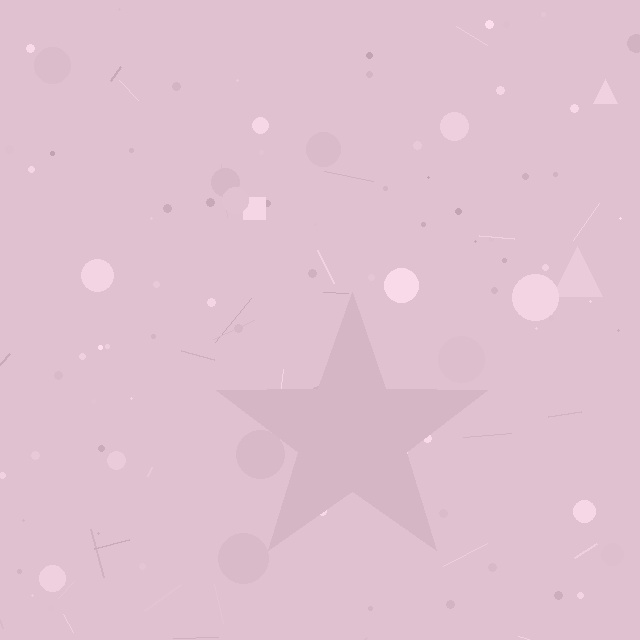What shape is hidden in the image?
A star is hidden in the image.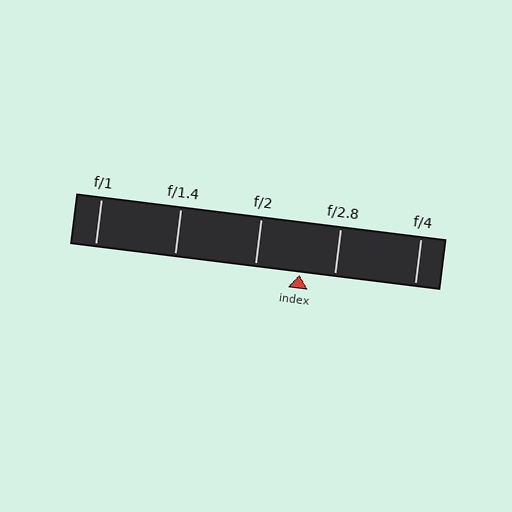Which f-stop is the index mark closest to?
The index mark is closest to f/2.8.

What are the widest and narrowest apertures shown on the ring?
The widest aperture shown is f/1 and the narrowest is f/4.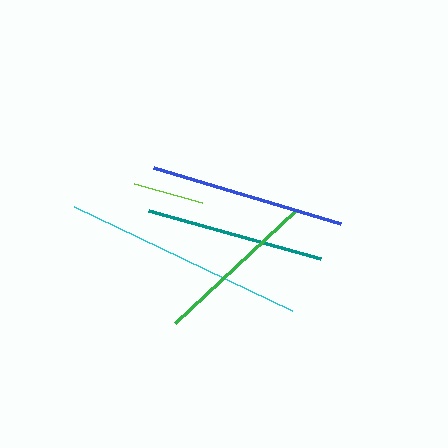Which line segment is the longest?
The cyan line is the longest at approximately 241 pixels.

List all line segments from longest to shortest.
From longest to shortest: cyan, blue, teal, green, lime.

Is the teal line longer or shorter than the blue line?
The blue line is longer than the teal line.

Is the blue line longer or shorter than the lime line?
The blue line is longer than the lime line.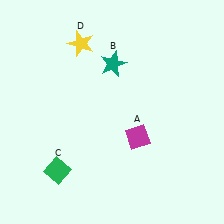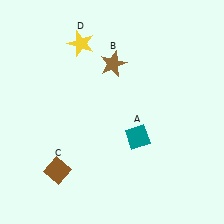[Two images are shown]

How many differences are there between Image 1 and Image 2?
There are 3 differences between the two images.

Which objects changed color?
A changed from magenta to teal. B changed from teal to brown. C changed from green to brown.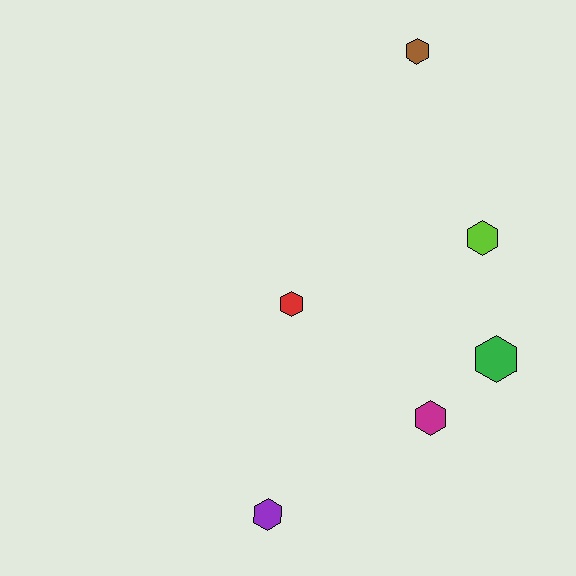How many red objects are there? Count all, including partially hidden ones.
There is 1 red object.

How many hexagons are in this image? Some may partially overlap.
There are 6 hexagons.